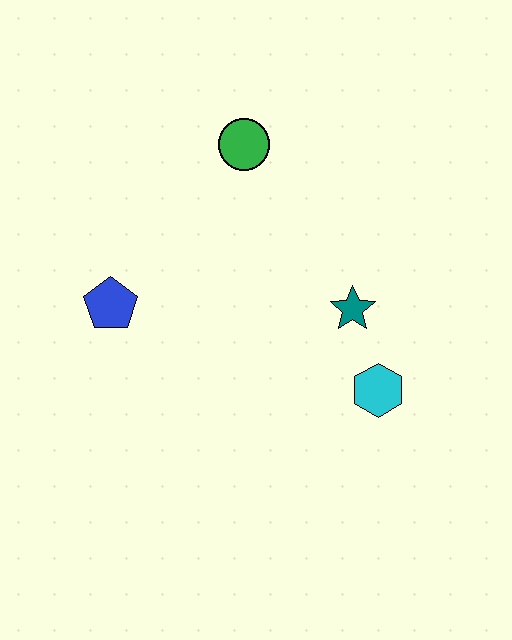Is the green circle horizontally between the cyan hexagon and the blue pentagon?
Yes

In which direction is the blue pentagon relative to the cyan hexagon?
The blue pentagon is to the left of the cyan hexagon.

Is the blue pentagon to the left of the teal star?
Yes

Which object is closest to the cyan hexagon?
The teal star is closest to the cyan hexagon.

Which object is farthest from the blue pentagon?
The cyan hexagon is farthest from the blue pentagon.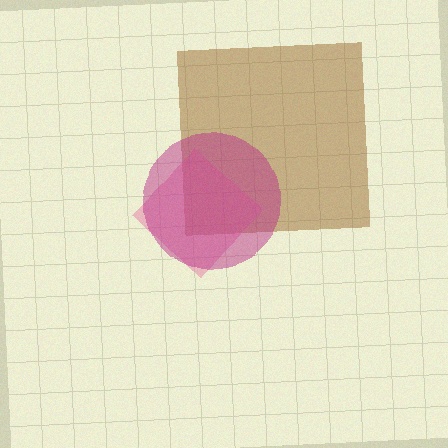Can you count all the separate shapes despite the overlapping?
Yes, there are 3 separate shapes.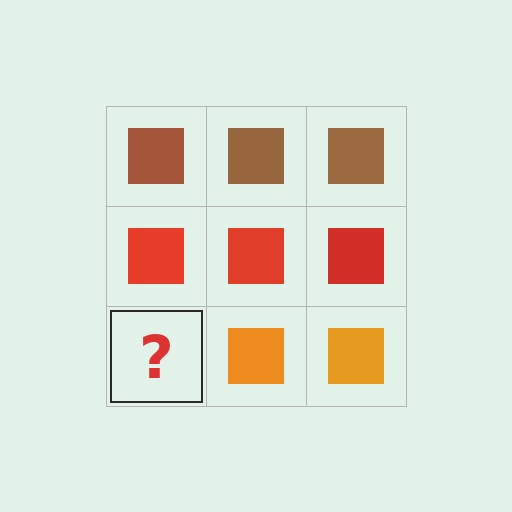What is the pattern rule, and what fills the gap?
The rule is that each row has a consistent color. The gap should be filled with an orange square.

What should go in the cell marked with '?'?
The missing cell should contain an orange square.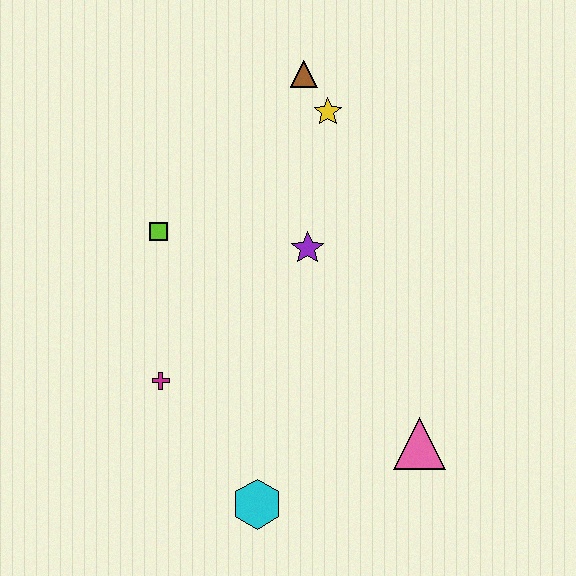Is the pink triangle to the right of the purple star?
Yes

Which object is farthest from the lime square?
The pink triangle is farthest from the lime square.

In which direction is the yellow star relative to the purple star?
The yellow star is above the purple star.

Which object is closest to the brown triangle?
The yellow star is closest to the brown triangle.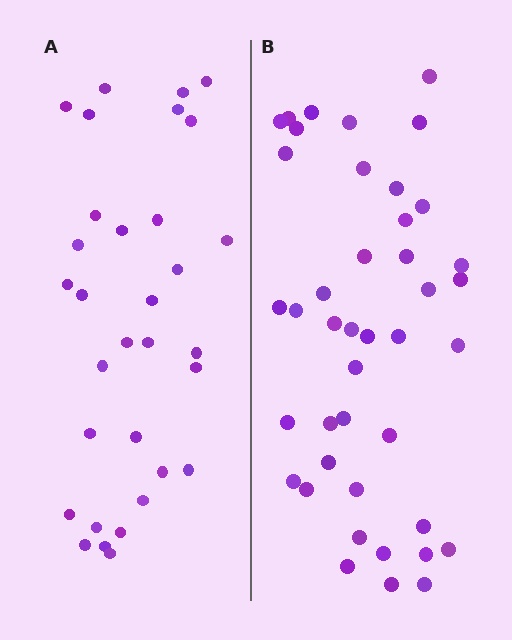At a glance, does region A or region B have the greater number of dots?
Region B (the right region) has more dots.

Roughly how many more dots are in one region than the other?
Region B has roughly 10 or so more dots than region A.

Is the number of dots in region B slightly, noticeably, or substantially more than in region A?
Region B has noticeably more, but not dramatically so. The ratio is roughly 1.3 to 1.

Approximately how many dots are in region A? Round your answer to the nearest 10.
About 30 dots. (The exact count is 32, which rounds to 30.)